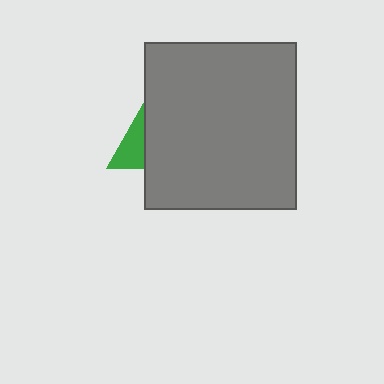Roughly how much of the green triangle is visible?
A small part of it is visible (roughly 34%).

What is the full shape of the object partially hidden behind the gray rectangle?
The partially hidden object is a green triangle.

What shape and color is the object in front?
The object in front is a gray rectangle.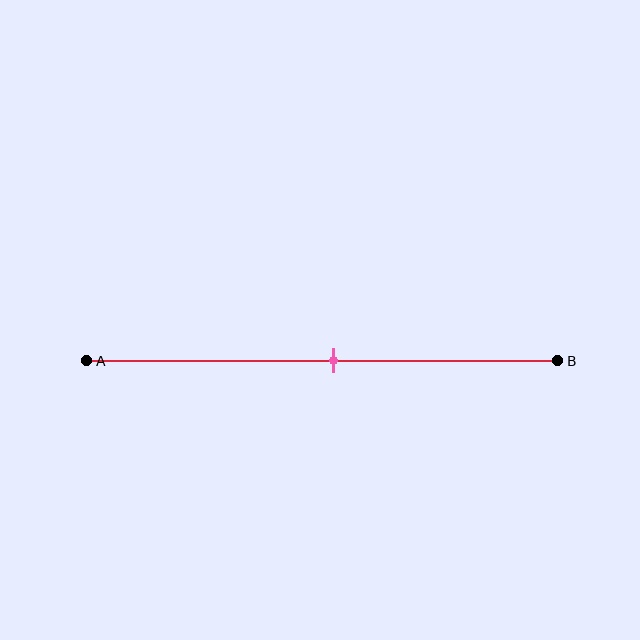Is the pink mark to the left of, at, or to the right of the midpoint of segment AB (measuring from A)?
The pink mark is approximately at the midpoint of segment AB.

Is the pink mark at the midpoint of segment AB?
Yes, the mark is approximately at the midpoint.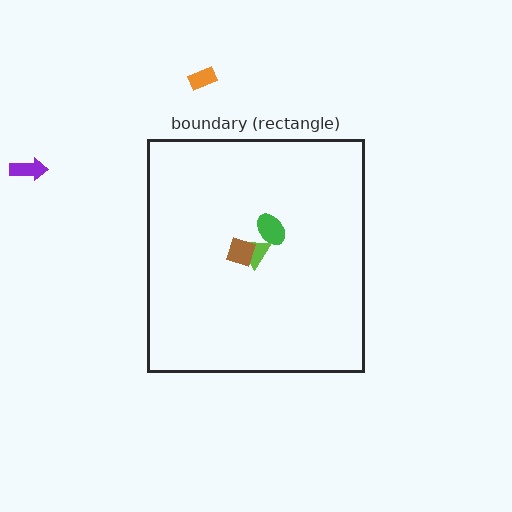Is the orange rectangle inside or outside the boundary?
Outside.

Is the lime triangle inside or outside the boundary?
Inside.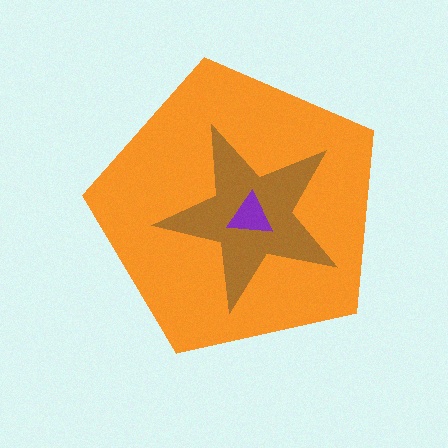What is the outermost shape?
The orange pentagon.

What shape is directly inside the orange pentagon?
The brown star.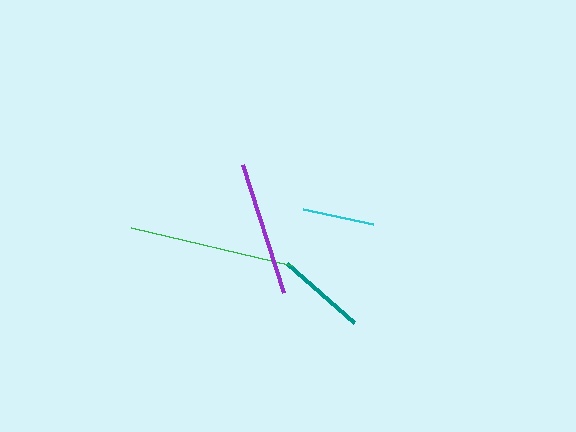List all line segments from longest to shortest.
From longest to shortest: green, purple, teal, cyan.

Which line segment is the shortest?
The cyan line is the shortest at approximately 71 pixels.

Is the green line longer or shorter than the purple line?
The green line is longer than the purple line.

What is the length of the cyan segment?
The cyan segment is approximately 71 pixels long.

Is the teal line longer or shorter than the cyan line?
The teal line is longer than the cyan line.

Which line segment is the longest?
The green line is the longest at approximately 166 pixels.